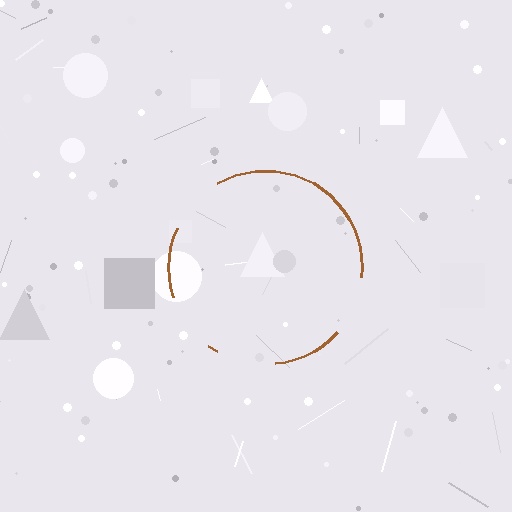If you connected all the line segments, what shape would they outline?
They would outline a circle.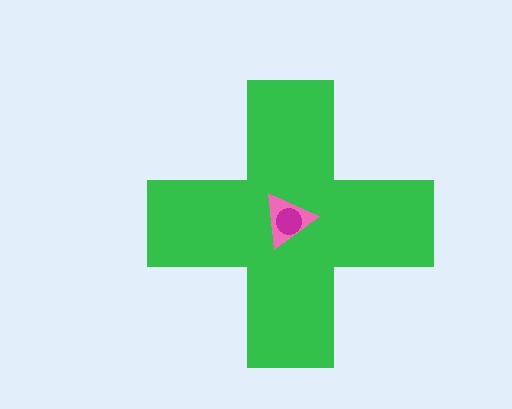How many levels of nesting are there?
3.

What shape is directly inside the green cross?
The pink triangle.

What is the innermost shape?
The magenta circle.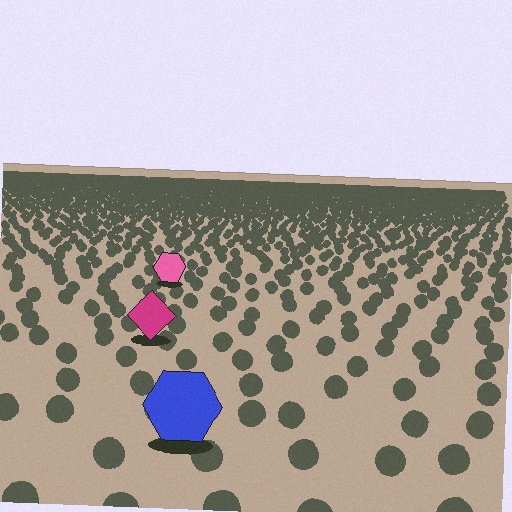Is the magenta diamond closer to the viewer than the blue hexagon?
No. The blue hexagon is closer — you can tell from the texture gradient: the ground texture is coarser near it.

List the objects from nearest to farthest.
From nearest to farthest: the blue hexagon, the magenta diamond, the pink hexagon.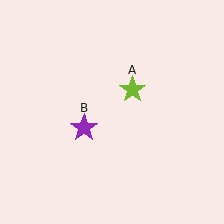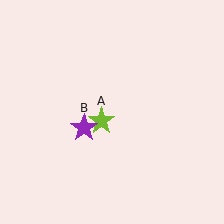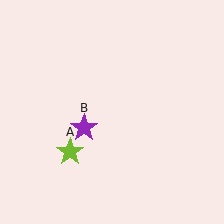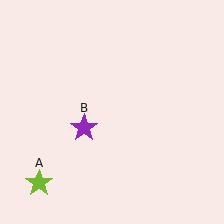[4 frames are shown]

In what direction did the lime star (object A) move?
The lime star (object A) moved down and to the left.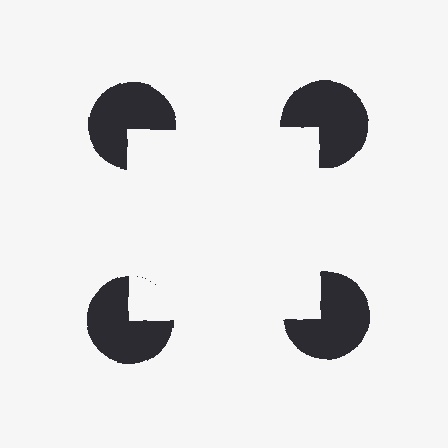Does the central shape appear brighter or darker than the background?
It typically appears slightly brighter than the background, even though no actual brightness change is drawn.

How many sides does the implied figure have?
4 sides.